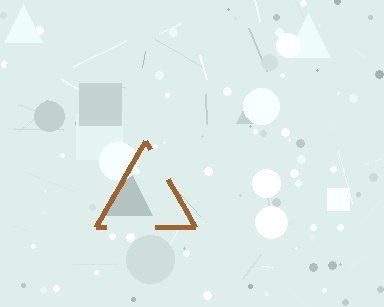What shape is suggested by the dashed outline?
The dashed outline suggests a triangle.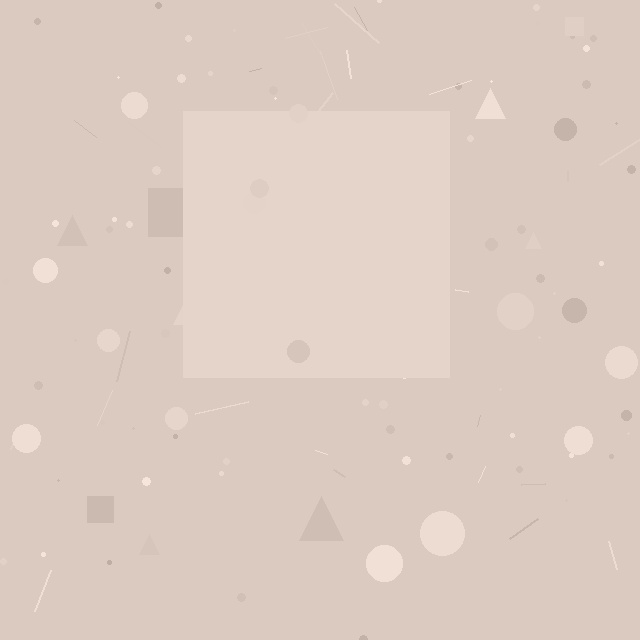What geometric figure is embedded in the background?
A square is embedded in the background.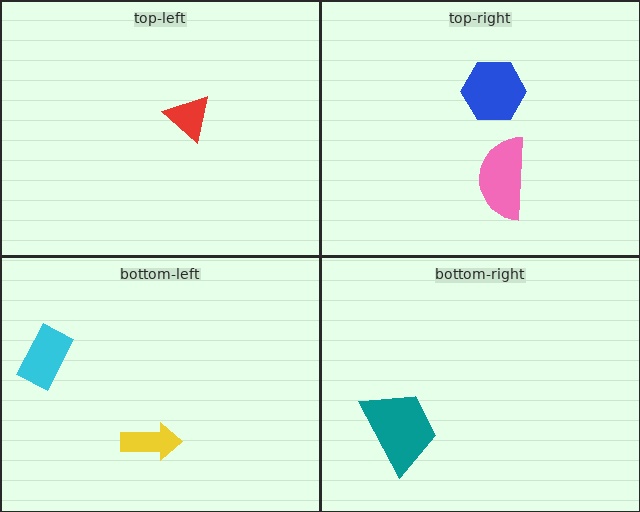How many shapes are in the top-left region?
1.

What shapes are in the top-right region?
The pink semicircle, the blue hexagon.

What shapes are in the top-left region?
The red triangle.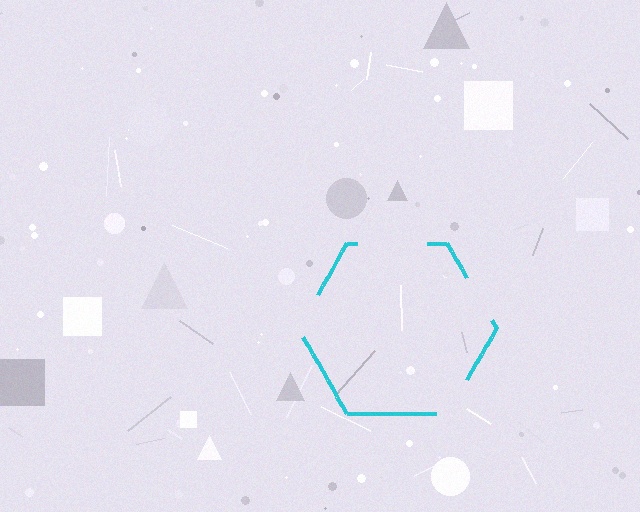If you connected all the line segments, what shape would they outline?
They would outline a hexagon.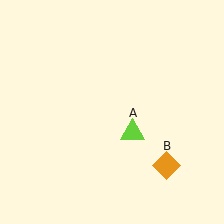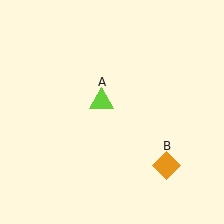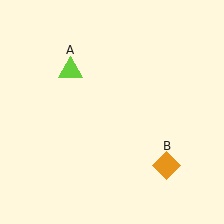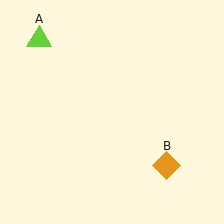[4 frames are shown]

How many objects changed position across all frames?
1 object changed position: lime triangle (object A).